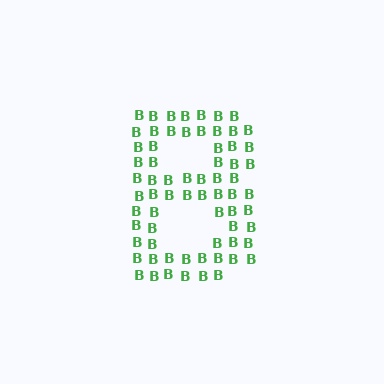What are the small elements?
The small elements are letter B's.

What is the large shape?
The large shape is the letter B.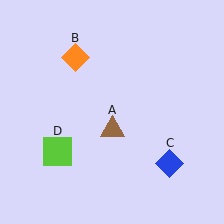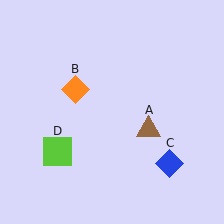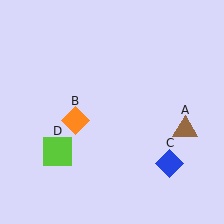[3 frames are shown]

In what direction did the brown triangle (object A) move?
The brown triangle (object A) moved right.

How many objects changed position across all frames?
2 objects changed position: brown triangle (object A), orange diamond (object B).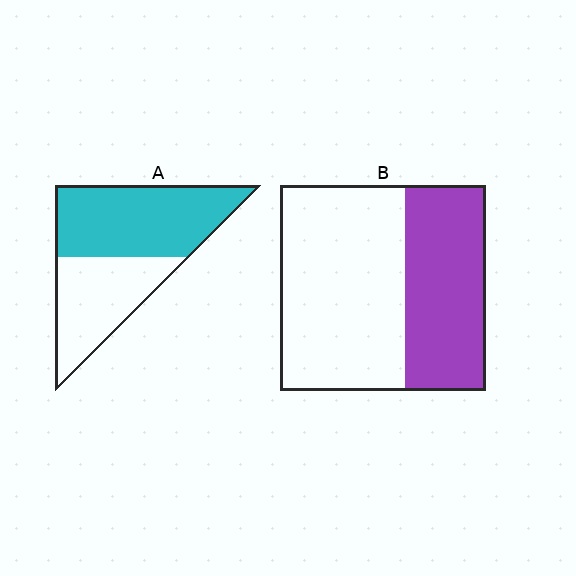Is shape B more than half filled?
No.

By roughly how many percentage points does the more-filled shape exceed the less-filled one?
By roughly 20 percentage points (A over B).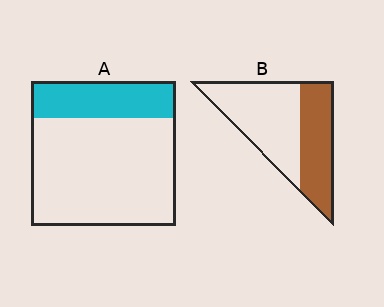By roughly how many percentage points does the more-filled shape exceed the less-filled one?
By roughly 15 percentage points (B over A).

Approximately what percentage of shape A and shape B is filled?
A is approximately 25% and B is approximately 40%.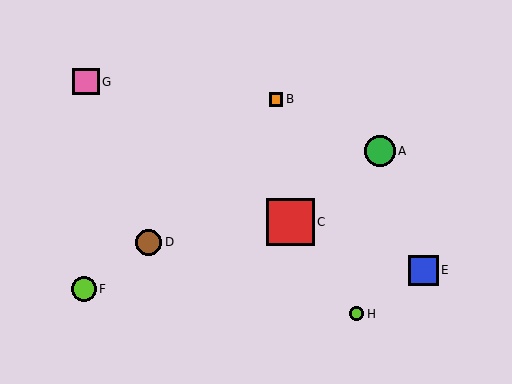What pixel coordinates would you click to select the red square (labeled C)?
Click at (291, 222) to select the red square C.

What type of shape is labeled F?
Shape F is a lime circle.